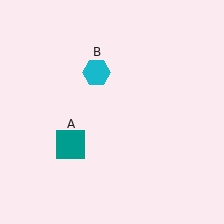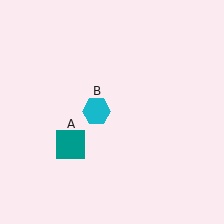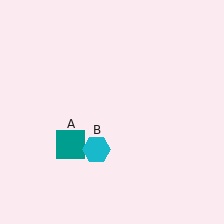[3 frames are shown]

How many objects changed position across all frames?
1 object changed position: cyan hexagon (object B).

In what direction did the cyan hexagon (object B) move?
The cyan hexagon (object B) moved down.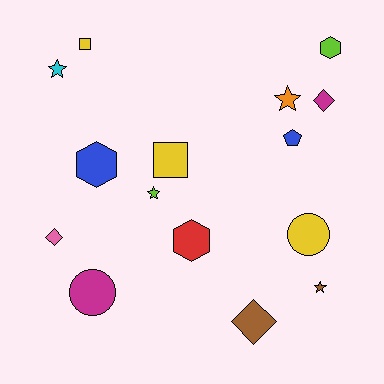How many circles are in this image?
There are 2 circles.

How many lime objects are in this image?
There are 2 lime objects.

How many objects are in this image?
There are 15 objects.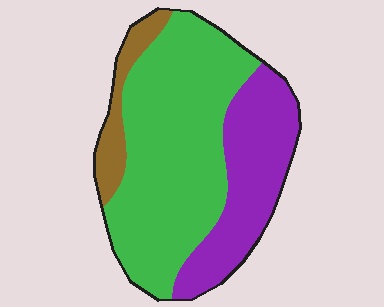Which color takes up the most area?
Green, at roughly 60%.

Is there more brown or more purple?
Purple.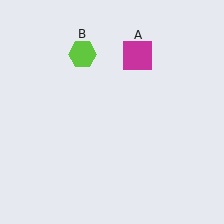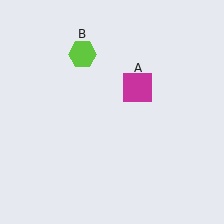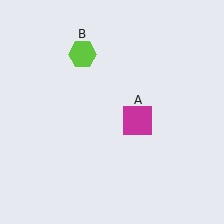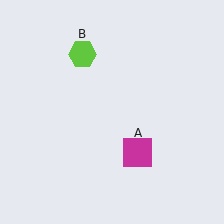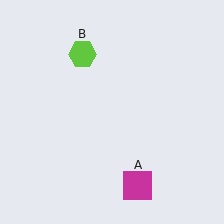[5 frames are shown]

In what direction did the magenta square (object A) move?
The magenta square (object A) moved down.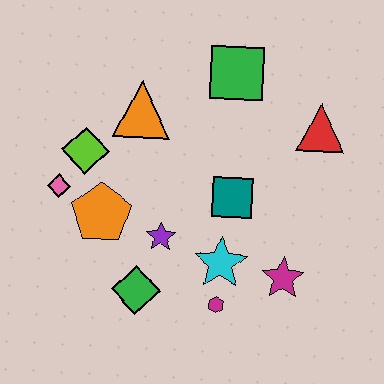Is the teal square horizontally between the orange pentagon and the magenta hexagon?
No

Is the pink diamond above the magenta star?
Yes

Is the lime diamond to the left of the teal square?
Yes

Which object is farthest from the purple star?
The red triangle is farthest from the purple star.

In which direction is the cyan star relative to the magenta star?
The cyan star is to the left of the magenta star.